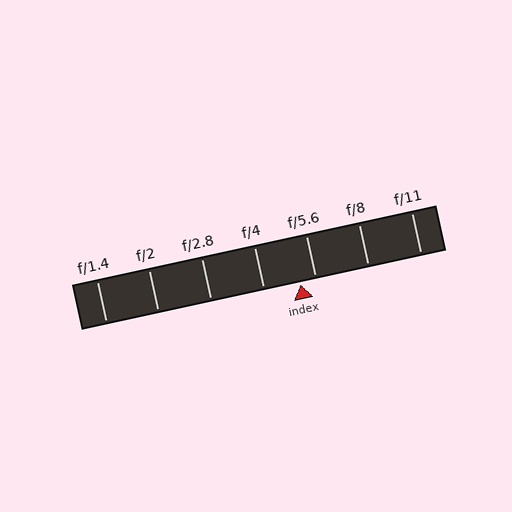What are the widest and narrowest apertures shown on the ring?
The widest aperture shown is f/1.4 and the narrowest is f/11.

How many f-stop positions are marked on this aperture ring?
There are 7 f-stop positions marked.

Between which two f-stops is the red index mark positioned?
The index mark is between f/4 and f/5.6.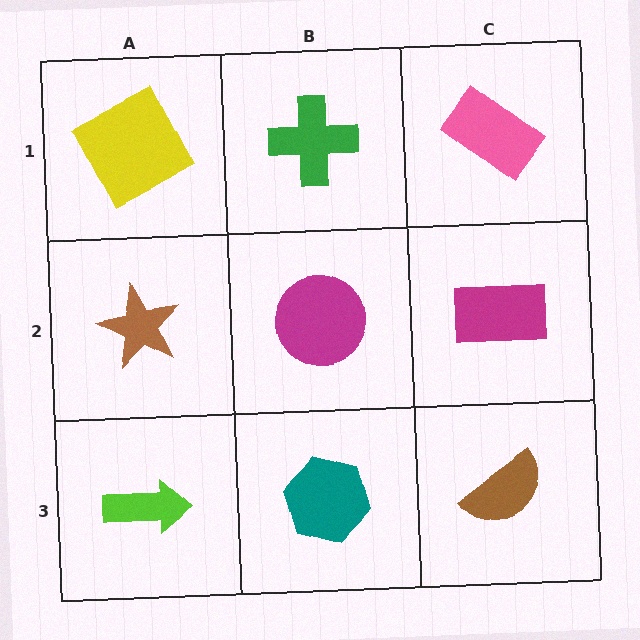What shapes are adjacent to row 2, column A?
A yellow square (row 1, column A), a lime arrow (row 3, column A), a magenta circle (row 2, column B).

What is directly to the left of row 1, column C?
A green cross.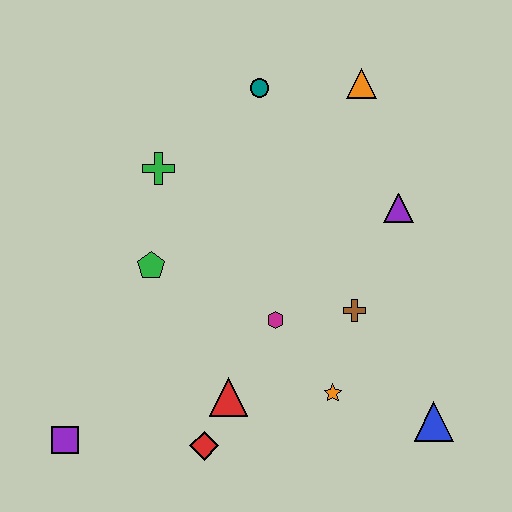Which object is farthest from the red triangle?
The orange triangle is farthest from the red triangle.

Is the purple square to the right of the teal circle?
No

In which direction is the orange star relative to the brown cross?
The orange star is below the brown cross.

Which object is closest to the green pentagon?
The green cross is closest to the green pentagon.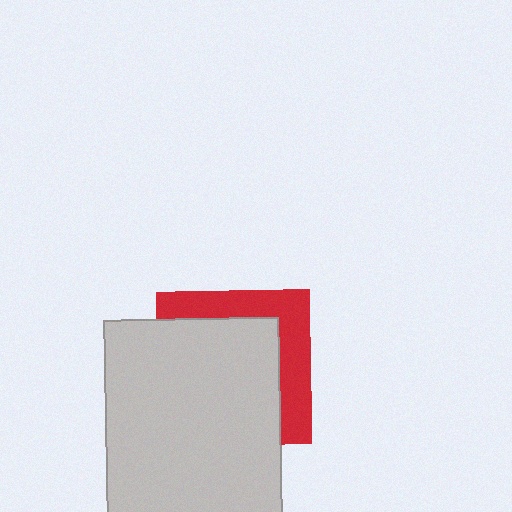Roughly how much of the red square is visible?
A small part of it is visible (roughly 35%).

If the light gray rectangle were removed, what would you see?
You would see the complete red square.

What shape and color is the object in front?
The object in front is a light gray rectangle.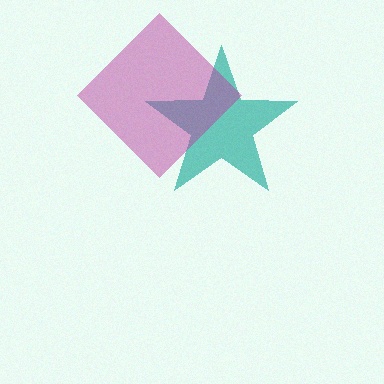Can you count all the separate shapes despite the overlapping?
Yes, there are 2 separate shapes.